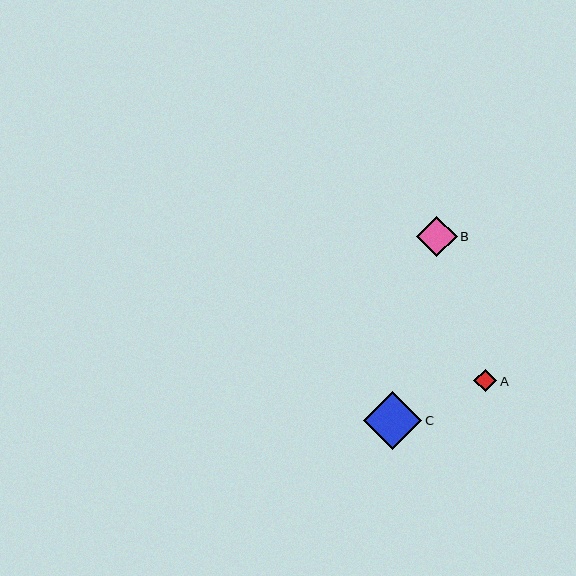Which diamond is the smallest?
Diamond A is the smallest with a size of approximately 23 pixels.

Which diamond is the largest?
Diamond C is the largest with a size of approximately 58 pixels.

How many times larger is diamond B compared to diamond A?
Diamond B is approximately 1.8 times the size of diamond A.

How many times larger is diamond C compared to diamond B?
Diamond C is approximately 1.4 times the size of diamond B.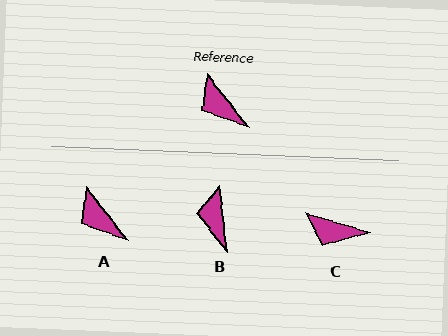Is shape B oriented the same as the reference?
No, it is off by about 32 degrees.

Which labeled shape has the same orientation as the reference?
A.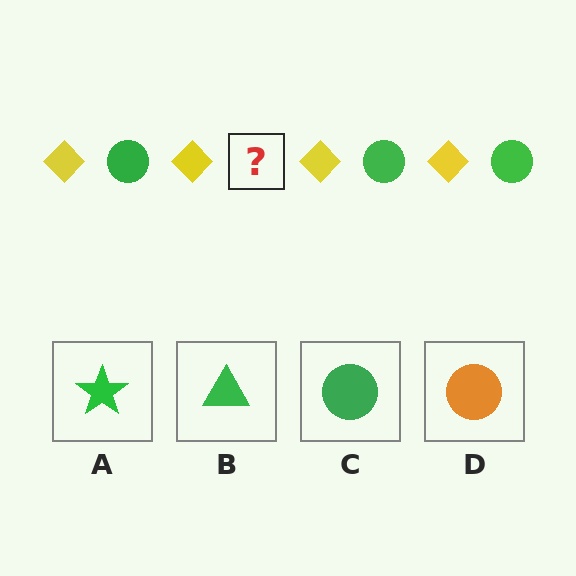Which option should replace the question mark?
Option C.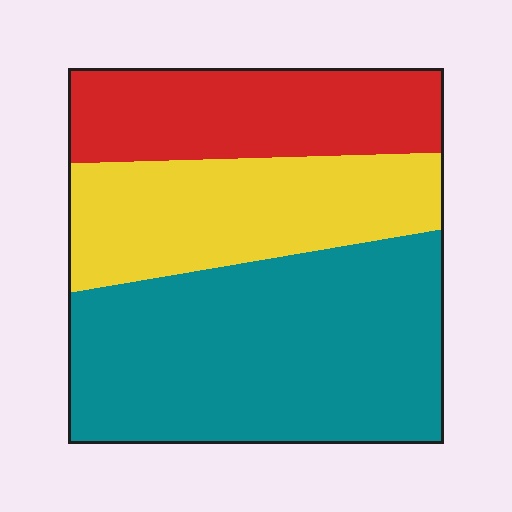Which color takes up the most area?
Teal, at roughly 50%.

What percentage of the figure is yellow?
Yellow covers 27% of the figure.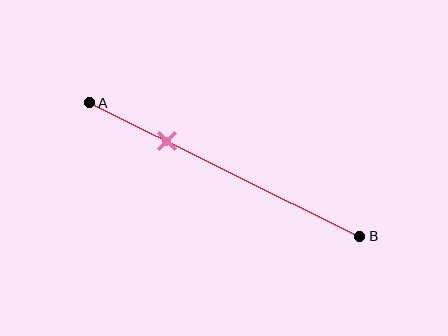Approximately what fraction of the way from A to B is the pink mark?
The pink mark is approximately 30% of the way from A to B.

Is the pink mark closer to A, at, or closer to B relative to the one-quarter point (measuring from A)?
The pink mark is closer to point B than the one-quarter point of segment AB.